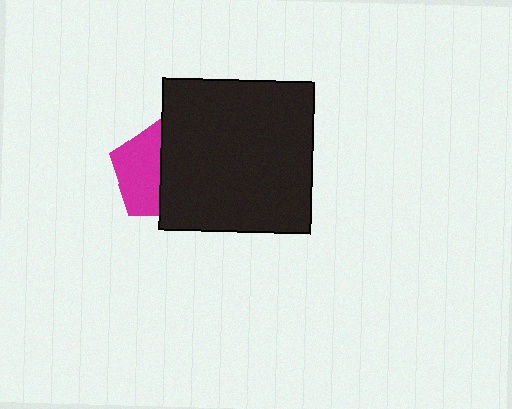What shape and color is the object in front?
The object in front is a black square.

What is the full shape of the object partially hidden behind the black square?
The partially hidden object is a magenta pentagon.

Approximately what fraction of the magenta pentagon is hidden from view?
Roughly 51% of the magenta pentagon is hidden behind the black square.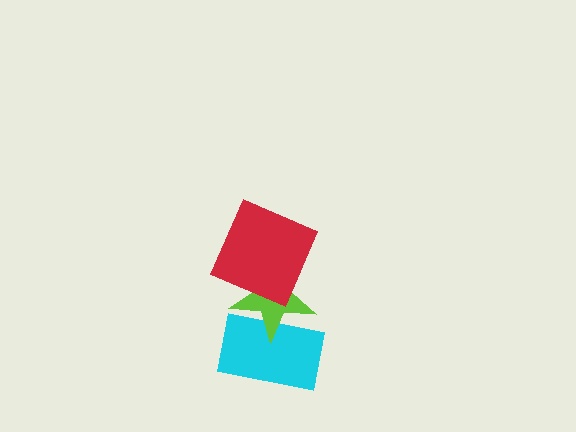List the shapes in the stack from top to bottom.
From top to bottom: the red square, the lime star, the cyan rectangle.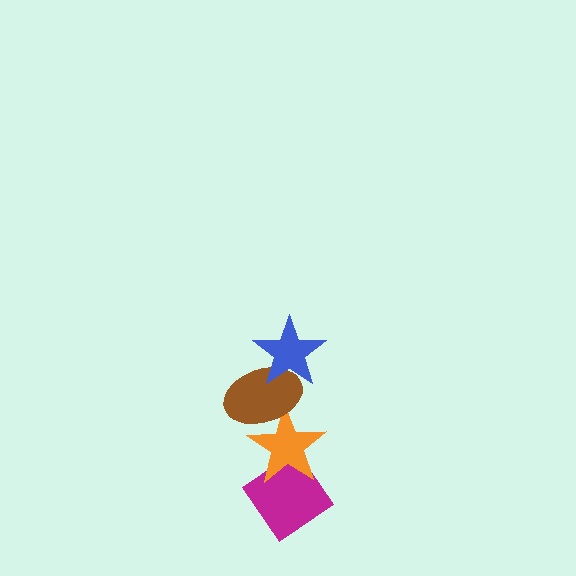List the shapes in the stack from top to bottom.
From top to bottom: the blue star, the brown ellipse, the orange star, the magenta diamond.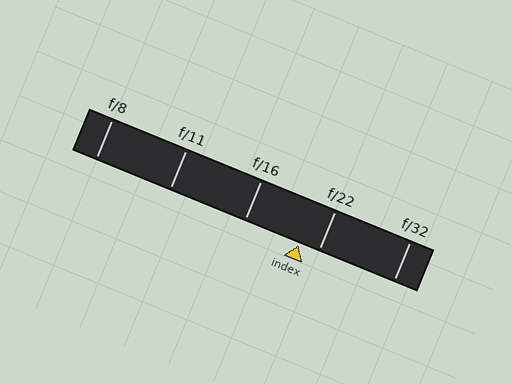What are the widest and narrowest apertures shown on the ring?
The widest aperture shown is f/8 and the narrowest is f/32.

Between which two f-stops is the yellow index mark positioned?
The index mark is between f/16 and f/22.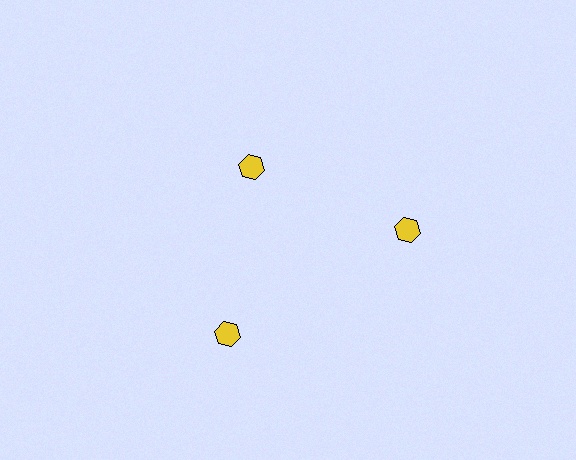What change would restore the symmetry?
The symmetry would be restored by moving it outward, back onto the ring so that all 3 hexagons sit at equal angles and equal distance from the center.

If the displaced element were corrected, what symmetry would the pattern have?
It would have 3-fold rotational symmetry — the pattern would map onto itself every 120 degrees.